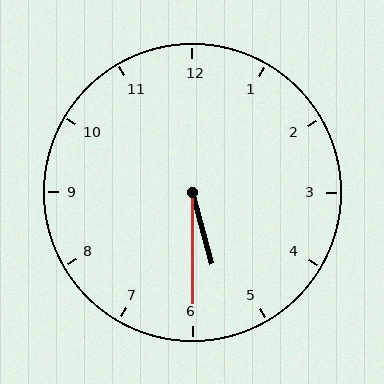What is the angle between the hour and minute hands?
Approximately 15 degrees.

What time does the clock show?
5:30.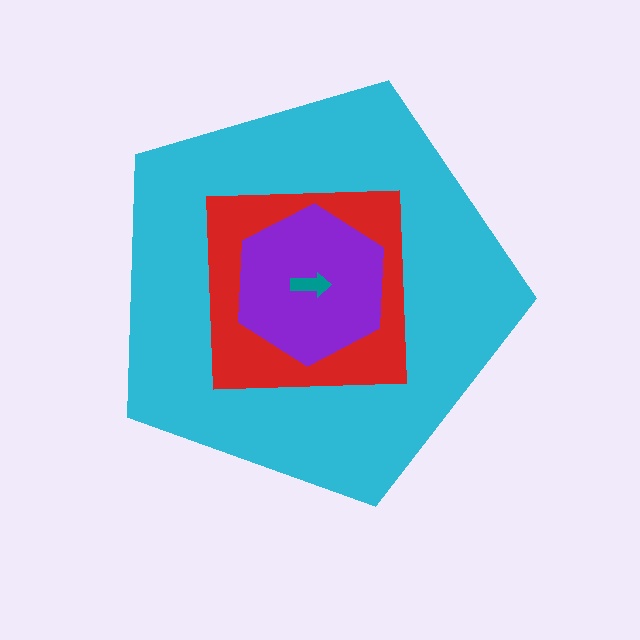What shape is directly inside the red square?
The purple hexagon.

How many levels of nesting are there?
4.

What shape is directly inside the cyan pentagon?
The red square.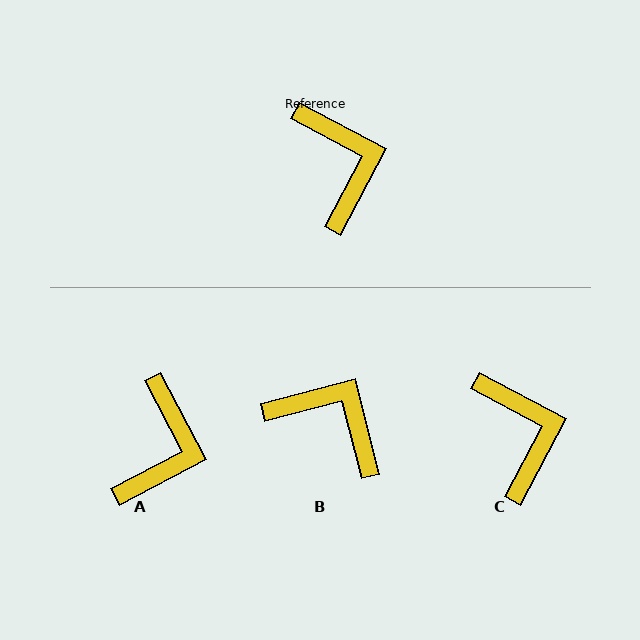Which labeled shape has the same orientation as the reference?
C.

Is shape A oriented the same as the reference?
No, it is off by about 34 degrees.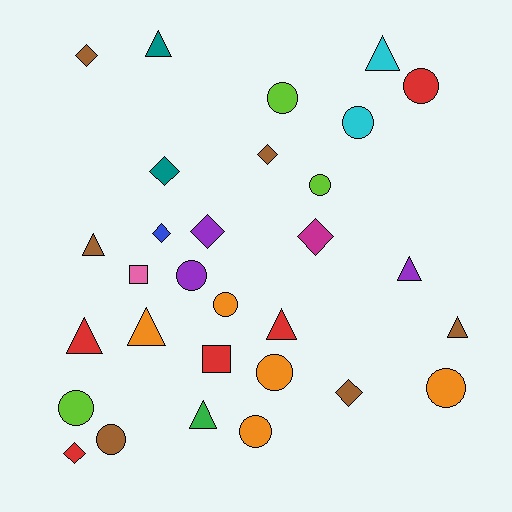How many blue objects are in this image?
There is 1 blue object.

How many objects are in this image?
There are 30 objects.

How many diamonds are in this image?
There are 8 diamonds.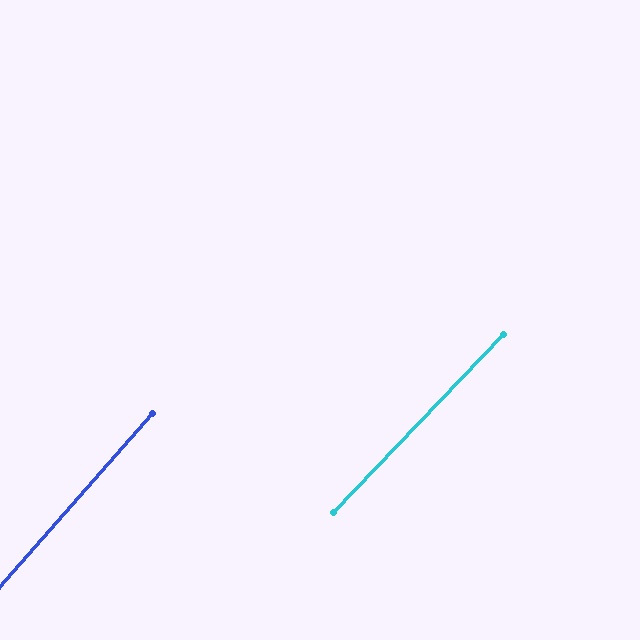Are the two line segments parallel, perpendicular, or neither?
Parallel — their directions differ by only 1.9°.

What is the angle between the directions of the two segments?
Approximately 2 degrees.